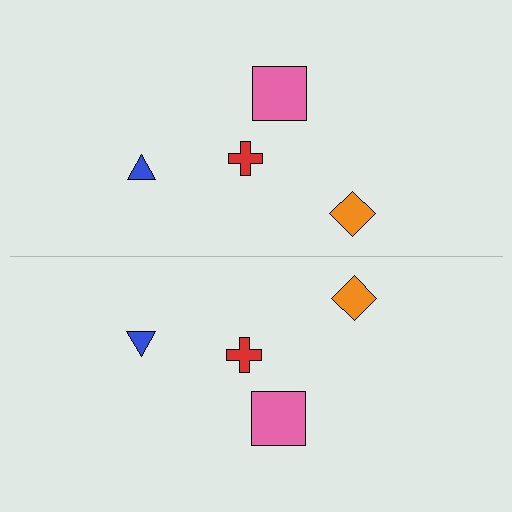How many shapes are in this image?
There are 8 shapes in this image.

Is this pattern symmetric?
Yes, this pattern has bilateral (reflection) symmetry.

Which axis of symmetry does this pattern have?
The pattern has a horizontal axis of symmetry running through the center of the image.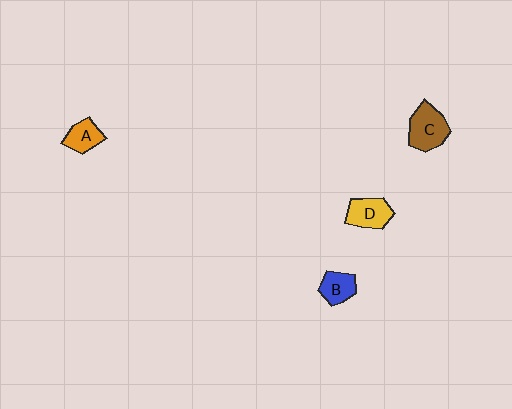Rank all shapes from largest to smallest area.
From largest to smallest: C (brown), D (yellow), B (blue), A (orange).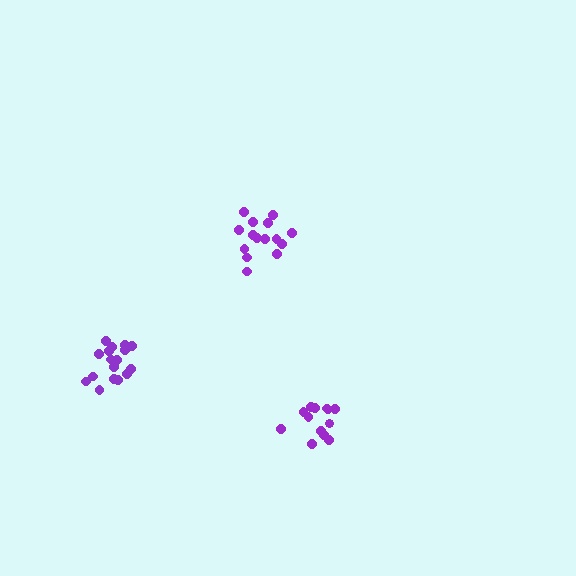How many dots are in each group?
Group 1: 13 dots, Group 2: 17 dots, Group 3: 15 dots (45 total).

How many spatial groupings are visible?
There are 3 spatial groupings.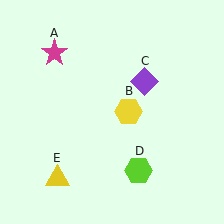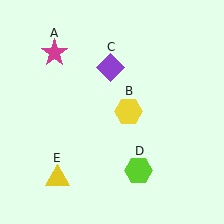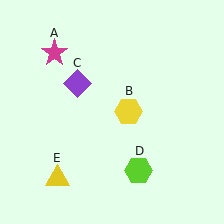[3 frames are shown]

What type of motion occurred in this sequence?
The purple diamond (object C) rotated counterclockwise around the center of the scene.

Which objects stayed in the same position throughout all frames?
Magenta star (object A) and yellow hexagon (object B) and lime hexagon (object D) and yellow triangle (object E) remained stationary.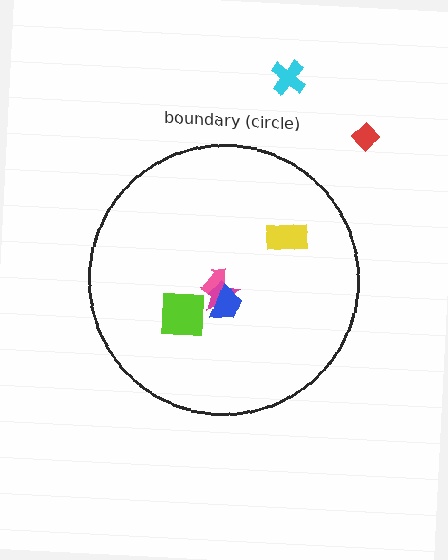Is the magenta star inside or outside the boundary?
Inside.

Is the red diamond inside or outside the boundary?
Outside.